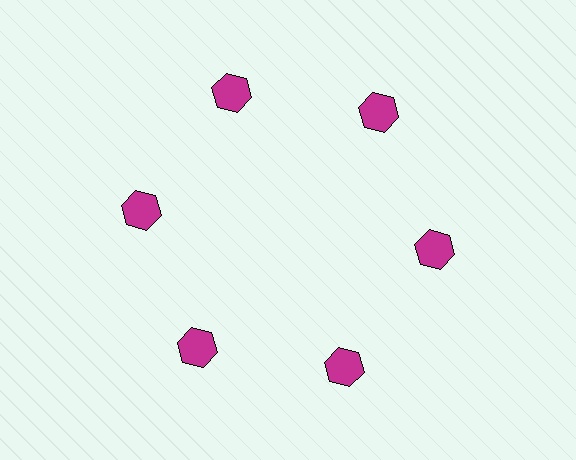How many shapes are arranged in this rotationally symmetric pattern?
There are 6 shapes, arranged in 6 groups of 1.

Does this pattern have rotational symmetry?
Yes, this pattern has 6-fold rotational symmetry. It looks the same after rotating 60 degrees around the center.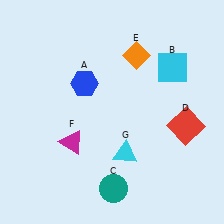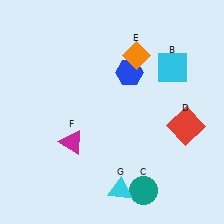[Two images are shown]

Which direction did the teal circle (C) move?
The teal circle (C) moved right.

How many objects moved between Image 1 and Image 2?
3 objects moved between the two images.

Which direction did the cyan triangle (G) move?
The cyan triangle (G) moved down.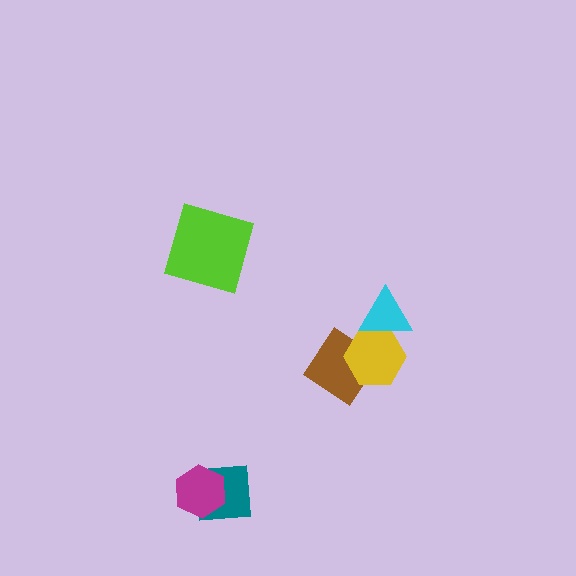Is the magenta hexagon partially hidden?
No, no other shape covers it.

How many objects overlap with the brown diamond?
1 object overlaps with the brown diamond.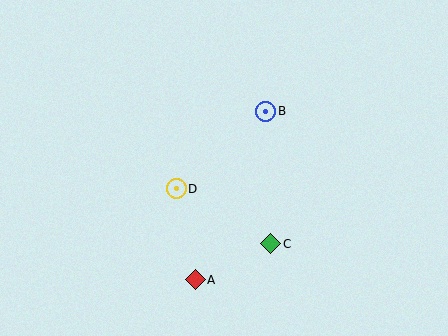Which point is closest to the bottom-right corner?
Point C is closest to the bottom-right corner.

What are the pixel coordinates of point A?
Point A is at (195, 280).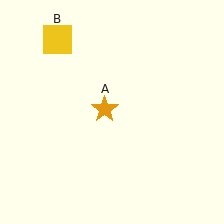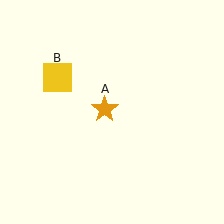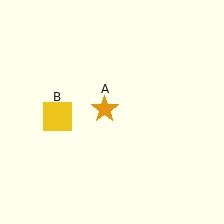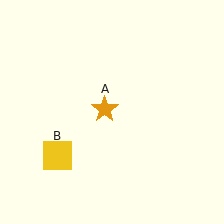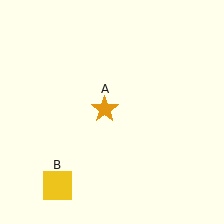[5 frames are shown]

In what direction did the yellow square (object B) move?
The yellow square (object B) moved down.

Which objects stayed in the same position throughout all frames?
Orange star (object A) remained stationary.